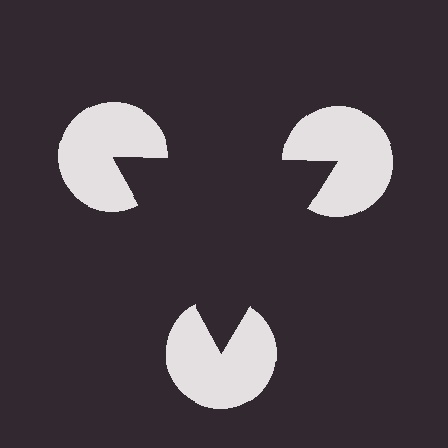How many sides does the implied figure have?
3 sides.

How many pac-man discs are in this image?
There are 3 — one at each vertex of the illusory triangle.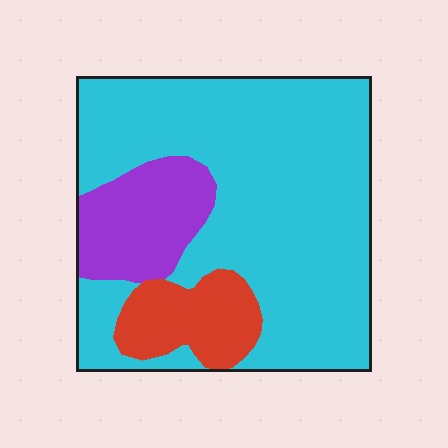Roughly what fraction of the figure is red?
Red covers 12% of the figure.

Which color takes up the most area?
Cyan, at roughly 70%.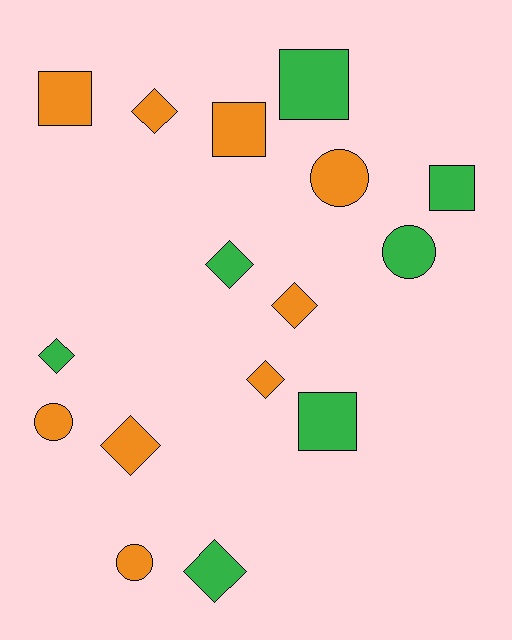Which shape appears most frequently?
Diamond, with 7 objects.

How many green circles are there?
There is 1 green circle.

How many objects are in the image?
There are 16 objects.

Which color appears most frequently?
Orange, with 9 objects.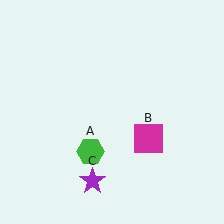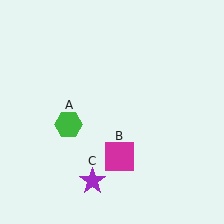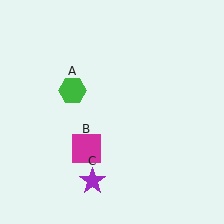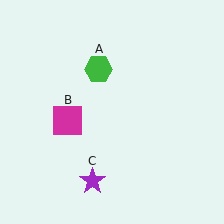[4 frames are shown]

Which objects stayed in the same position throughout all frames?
Purple star (object C) remained stationary.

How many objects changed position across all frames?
2 objects changed position: green hexagon (object A), magenta square (object B).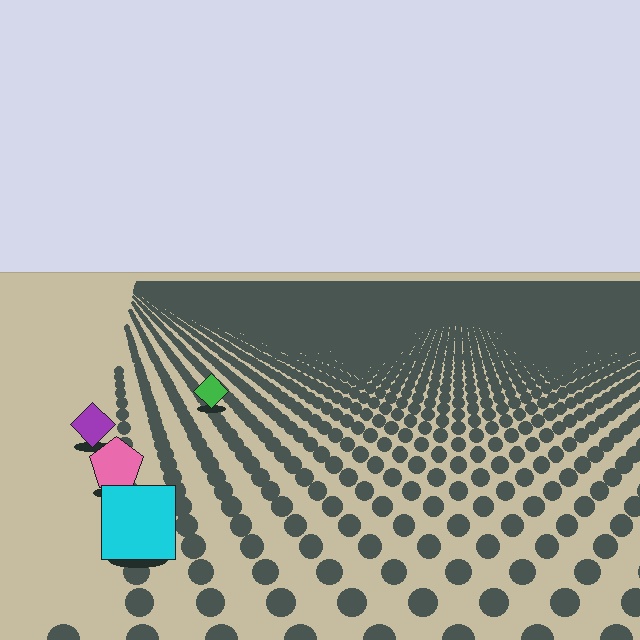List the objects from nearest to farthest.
From nearest to farthest: the cyan square, the pink pentagon, the purple diamond, the green diamond.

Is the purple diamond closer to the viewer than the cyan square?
No. The cyan square is closer — you can tell from the texture gradient: the ground texture is coarser near it.